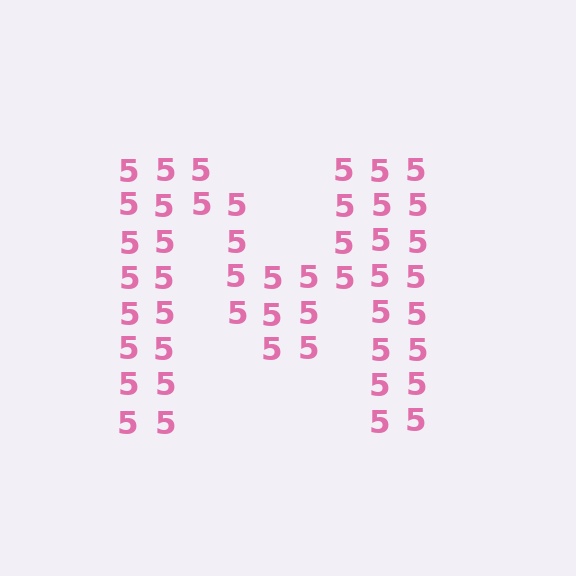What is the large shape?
The large shape is the letter M.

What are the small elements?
The small elements are digit 5's.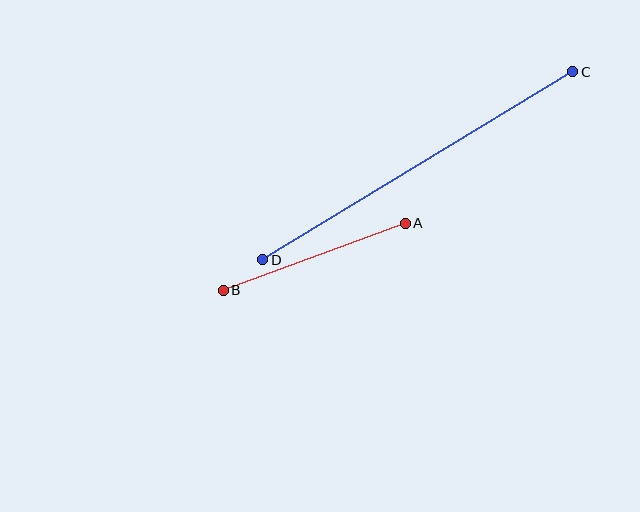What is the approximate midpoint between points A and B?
The midpoint is at approximately (314, 257) pixels.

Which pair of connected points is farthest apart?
Points C and D are farthest apart.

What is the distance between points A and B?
The distance is approximately 194 pixels.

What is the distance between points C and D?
The distance is approximately 363 pixels.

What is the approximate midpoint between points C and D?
The midpoint is at approximately (418, 166) pixels.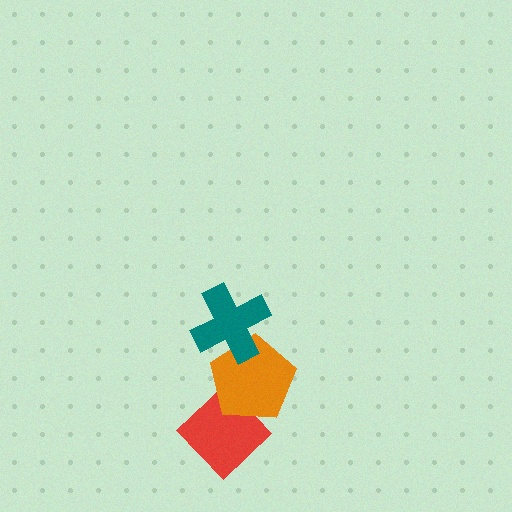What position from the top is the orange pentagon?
The orange pentagon is 2nd from the top.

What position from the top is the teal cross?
The teal cross is 1st from the top.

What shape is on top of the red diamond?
The orange pentagon is on top of the red diamond.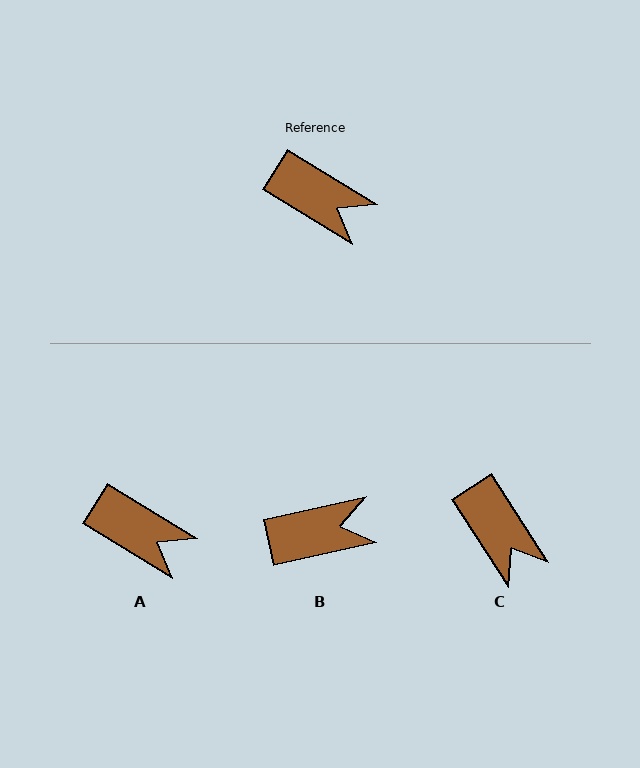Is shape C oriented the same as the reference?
No, it is off by about 25 degrees.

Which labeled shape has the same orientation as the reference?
A.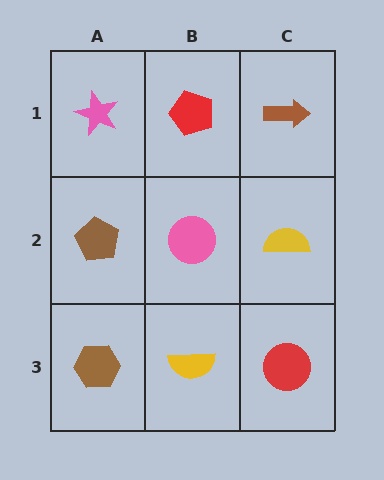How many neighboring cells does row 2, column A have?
3.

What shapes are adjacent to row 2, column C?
A brown arrow (row 1, column C), a red circle (row 3, column C), a pink circle (row 2, column B).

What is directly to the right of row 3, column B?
A red circle.